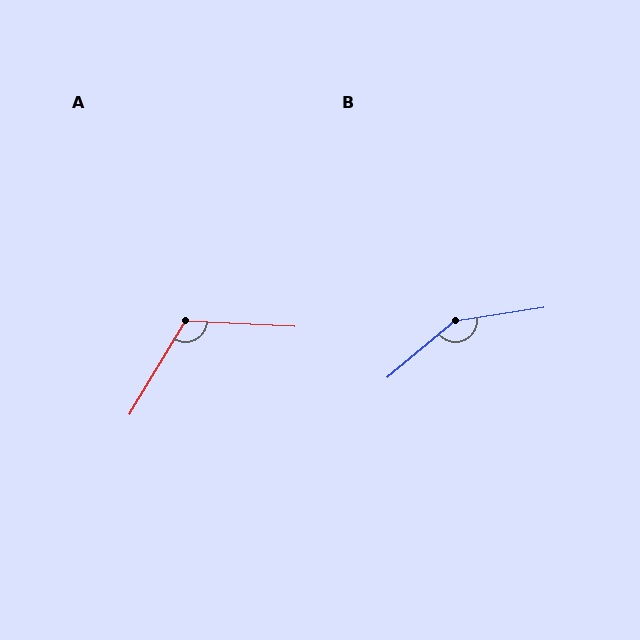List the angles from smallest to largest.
A (118°), B (149°).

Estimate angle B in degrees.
Approximately 149 degrees.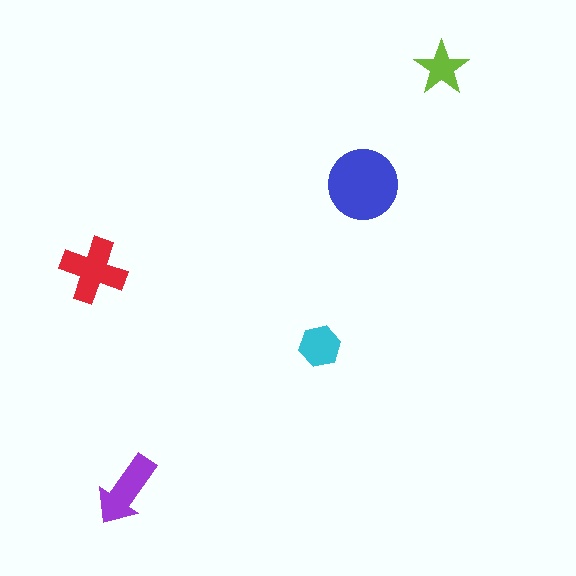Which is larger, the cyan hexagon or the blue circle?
The blue circle.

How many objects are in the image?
There are 5 objects in the image.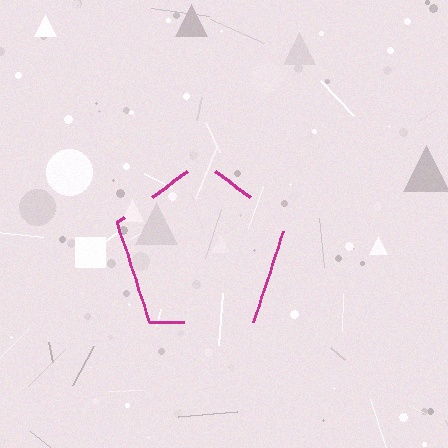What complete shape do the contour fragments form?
The contour fragments form a pentagon.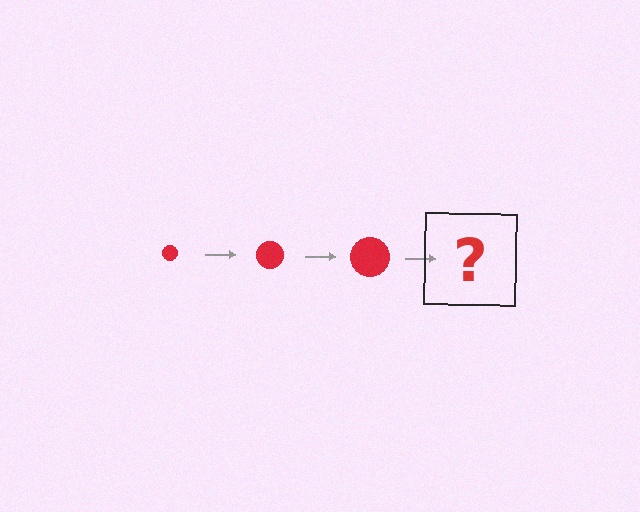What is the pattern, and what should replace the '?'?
The pattern is that the circle gets progressively larger each step. The '?' should be a red circle, larger than the previous one.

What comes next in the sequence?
The next element should be a red circle, larger than the previous one.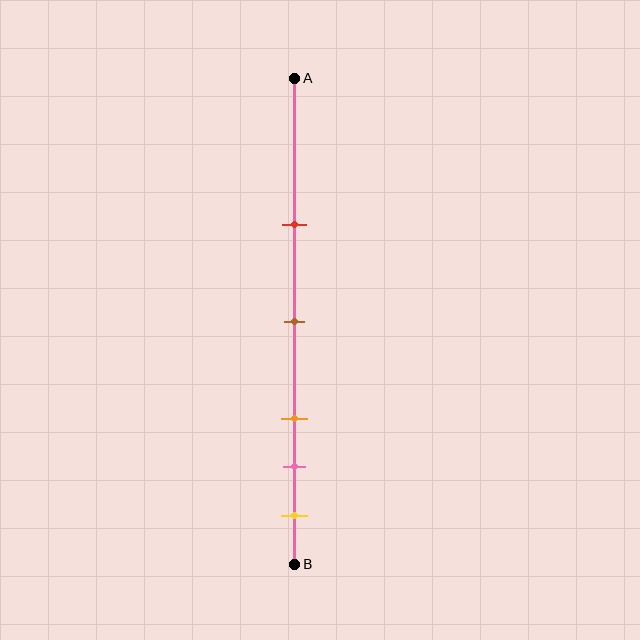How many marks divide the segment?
There are 5 marks dividing the segment.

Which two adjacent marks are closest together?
The pink and yellow marks are the closest adjacent pair.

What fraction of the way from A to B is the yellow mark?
The yellow mark is approximately 90% (0.9) of the way from A to B.